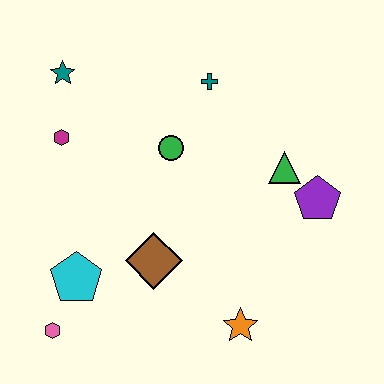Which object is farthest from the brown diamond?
The teal star is farthest from the brown diamond.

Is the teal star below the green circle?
No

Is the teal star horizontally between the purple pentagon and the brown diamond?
No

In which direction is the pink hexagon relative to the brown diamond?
The pink hexagon is to the left of the brown diamond.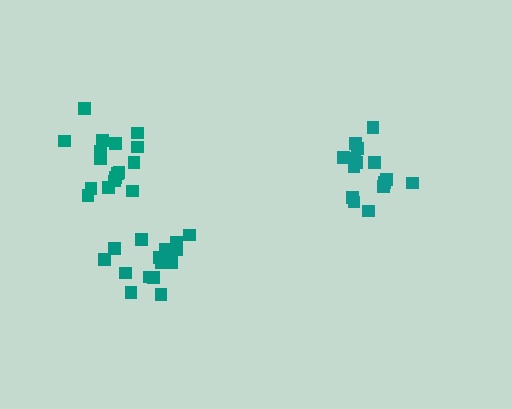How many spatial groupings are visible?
There are 3 spatial groupings.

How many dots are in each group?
Group 1: 15 dots, Group 2: 16 dots, Group 3: 17 dots (48 total).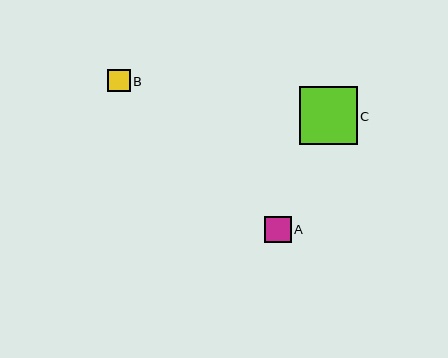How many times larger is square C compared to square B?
Square C is approximately 2.6 times the size of square B.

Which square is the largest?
Square C is the largest with a size of approximately 58 pixels.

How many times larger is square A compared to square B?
Square A is approximately 1.2 times the size of square B.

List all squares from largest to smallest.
From largest to smallest: C, A, B.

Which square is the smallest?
Square B is the smallest with a size of approximately 22 pixels.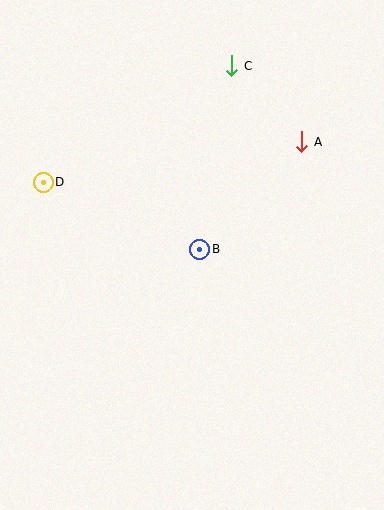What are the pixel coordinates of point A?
Point A is at (302, 142).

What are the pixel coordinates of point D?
Point D is at (44, 182).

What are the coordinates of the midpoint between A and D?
The midpoint between A and D is at (173, 162).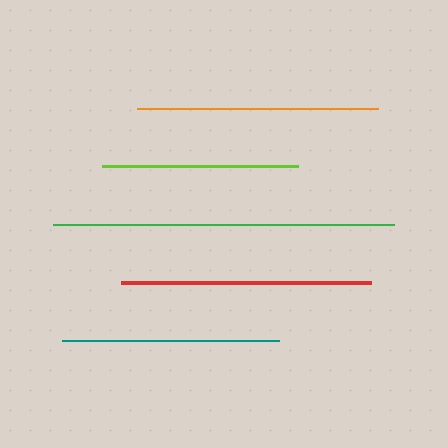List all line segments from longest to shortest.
From longest to shortest: green, red, orange, teal, lime.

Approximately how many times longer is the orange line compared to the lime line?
The orange line is approximately 1.2 times the length of the lime line.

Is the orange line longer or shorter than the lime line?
The orange line is longer than the lime line.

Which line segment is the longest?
The green line is the longest at approximately 341 pixels.